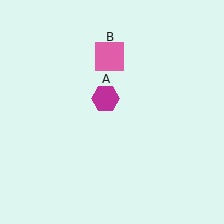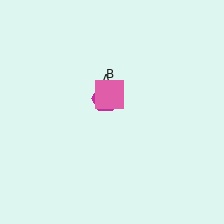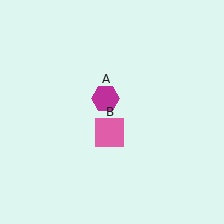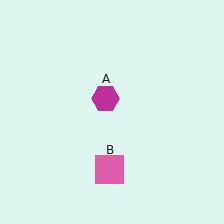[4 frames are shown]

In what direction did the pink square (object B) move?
The pink square (object B) moved down.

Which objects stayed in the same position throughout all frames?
Magenta hexagon (object A) remained stationary.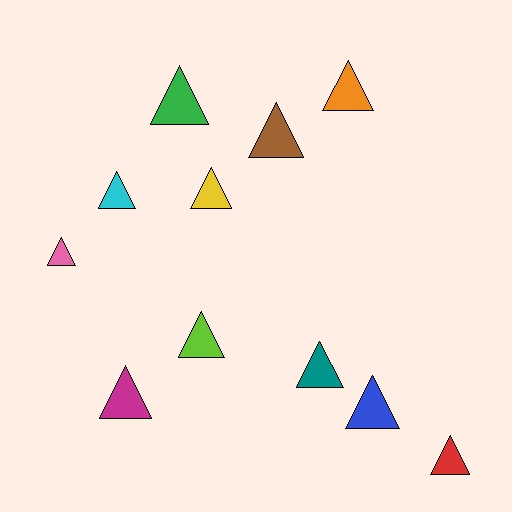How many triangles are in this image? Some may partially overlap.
There are 11 triangles.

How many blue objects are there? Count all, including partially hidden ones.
There is 1 blue object.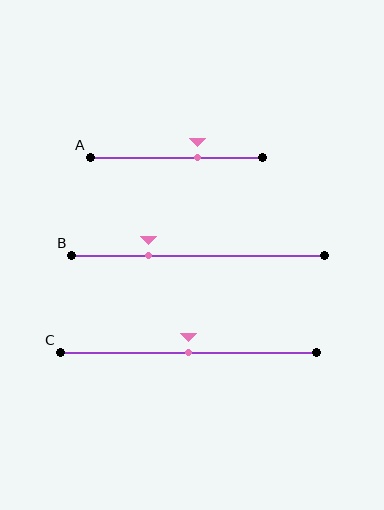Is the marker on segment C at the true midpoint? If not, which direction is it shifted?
Yes, the marker on segment C is at the true midpoint.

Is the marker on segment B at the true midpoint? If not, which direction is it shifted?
No, the marker on segment B is shifted to the left by about 20% of the segment length.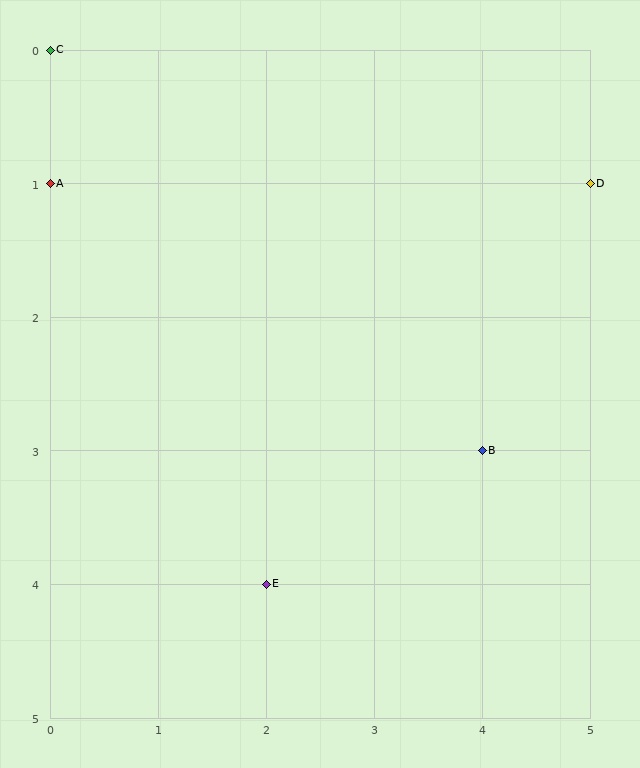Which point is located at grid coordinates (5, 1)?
Point D is at (5, 1).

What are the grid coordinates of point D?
Point D is at grid coordinates (5, 1).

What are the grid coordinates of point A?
Point A is at grid coordinates (0, 1).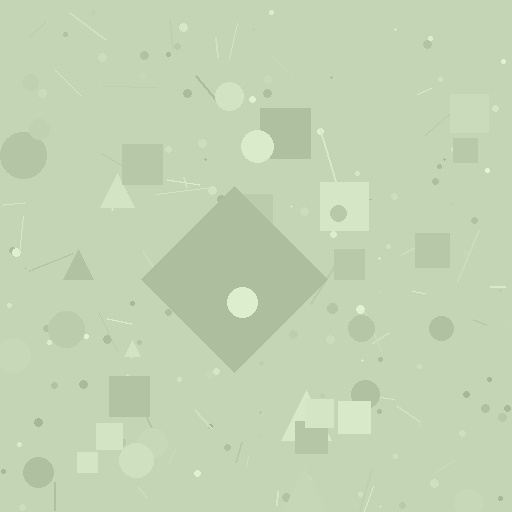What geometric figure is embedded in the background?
A diamond is embedded in the background.